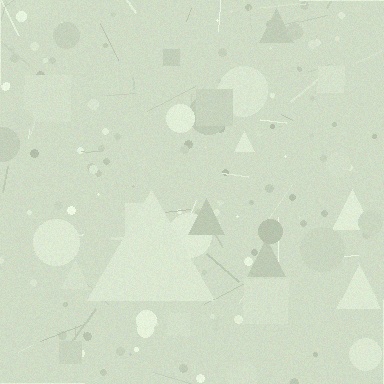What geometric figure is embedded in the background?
A triangle is embedded in the background.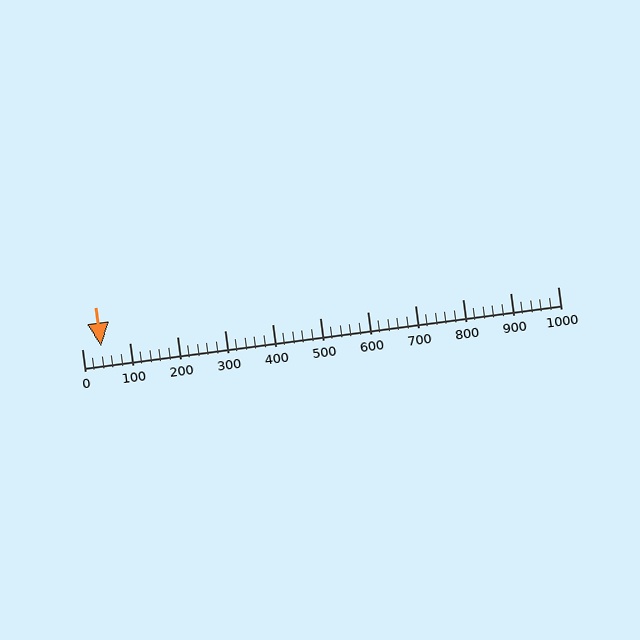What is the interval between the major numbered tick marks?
The major tick marks are spaced 100 units apart.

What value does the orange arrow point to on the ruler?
The orange arrow points to approximately 40.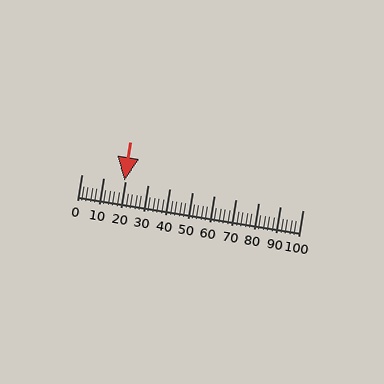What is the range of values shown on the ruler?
The ruler shows values from 0 to 100.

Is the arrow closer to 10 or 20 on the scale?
The arrow is closer to 20.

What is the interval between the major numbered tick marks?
The major tick marks are spaced 10 units apart.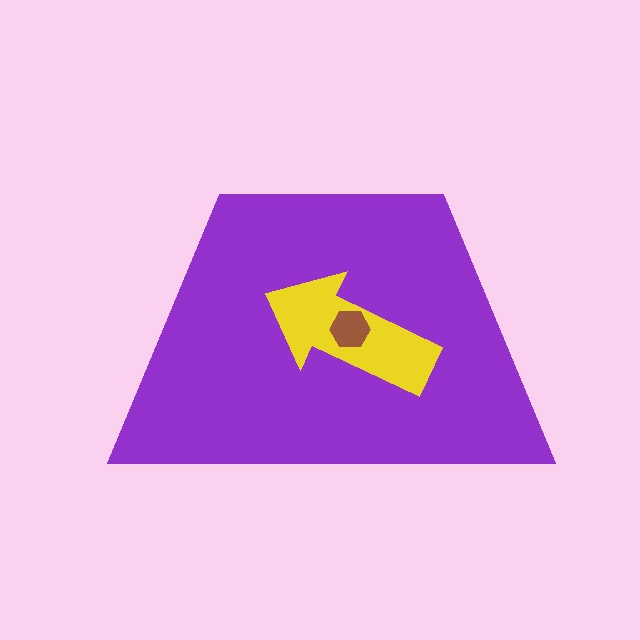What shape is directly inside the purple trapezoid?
The yellow arrow.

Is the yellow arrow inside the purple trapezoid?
Yes.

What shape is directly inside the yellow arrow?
The brown hexagon.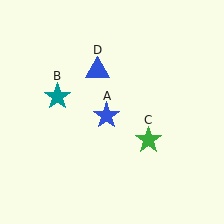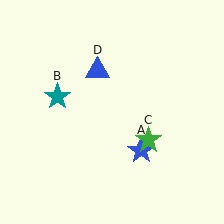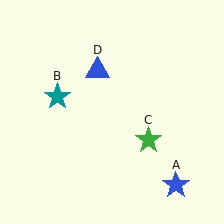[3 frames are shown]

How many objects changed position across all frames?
1 object changed position: blue star (object A).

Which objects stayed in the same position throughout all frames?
Teal star (object B) and green star (object C) and blue triangle (object D) remained stationary.